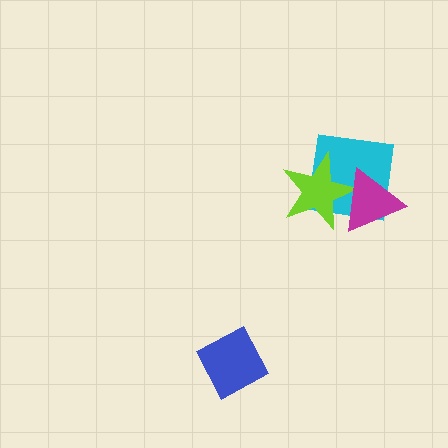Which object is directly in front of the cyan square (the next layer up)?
The lime star is directly in front of the cyan square.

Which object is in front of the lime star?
The magenta triangle is in front of the lime star.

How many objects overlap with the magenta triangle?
2 objects overlap with the magenta triangle.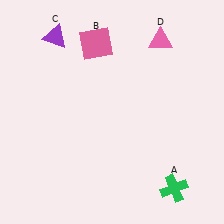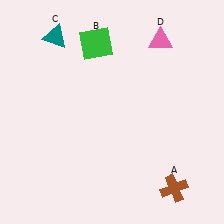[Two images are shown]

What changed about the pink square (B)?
In Image 1, B is pink. In Image 2, it changed to green.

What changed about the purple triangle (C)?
In Image 1, C is purple. In Image 2, it changed to teal.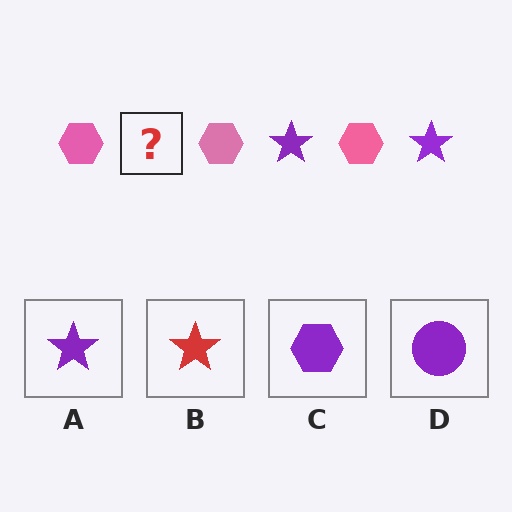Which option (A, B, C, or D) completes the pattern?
A.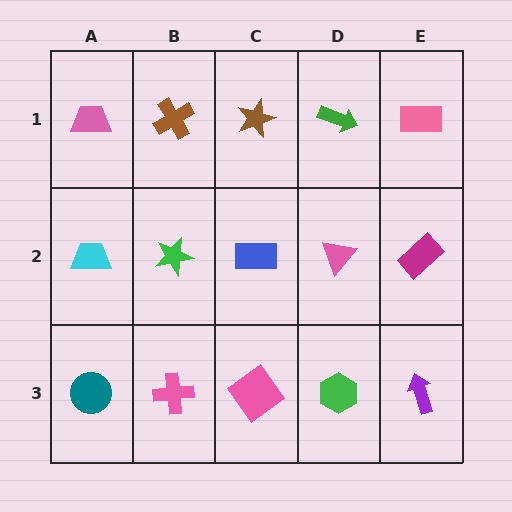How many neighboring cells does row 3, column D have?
3.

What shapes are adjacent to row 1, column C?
A blue rectangle (row 2, column C), a brown cross (row 1, column B), a green arrow (row 1, column D).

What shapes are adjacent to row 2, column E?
A pink rectangle (row 1, column E), a purple arrow (row 3, column E), a pink triangle (row 2, column D).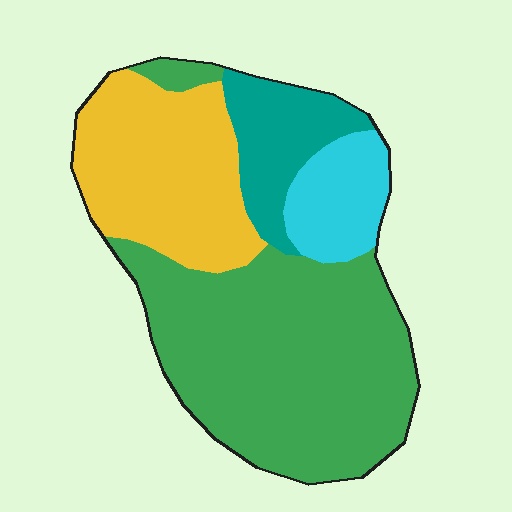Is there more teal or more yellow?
Yellow.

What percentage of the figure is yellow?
Yellow covers 27% of the figure.